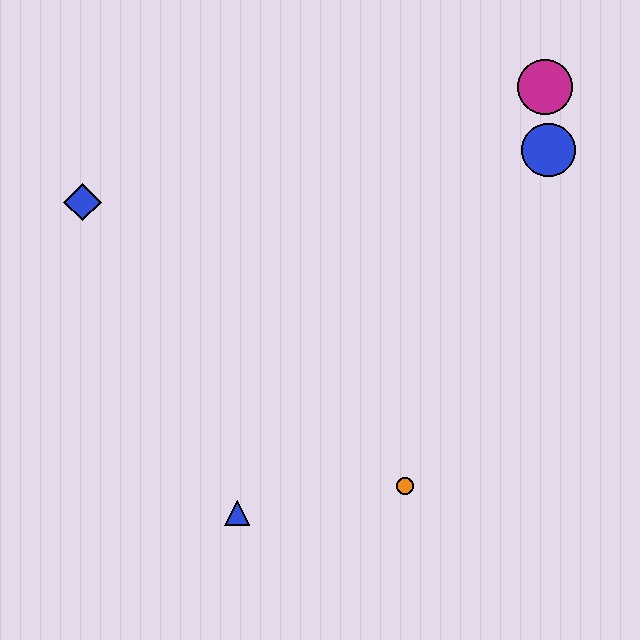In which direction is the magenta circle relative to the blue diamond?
The magenta circle is to the right of the blue diamond.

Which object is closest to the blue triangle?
The orange circle is closest to the blue triangle.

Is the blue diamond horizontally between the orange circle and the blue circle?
No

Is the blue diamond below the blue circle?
Yes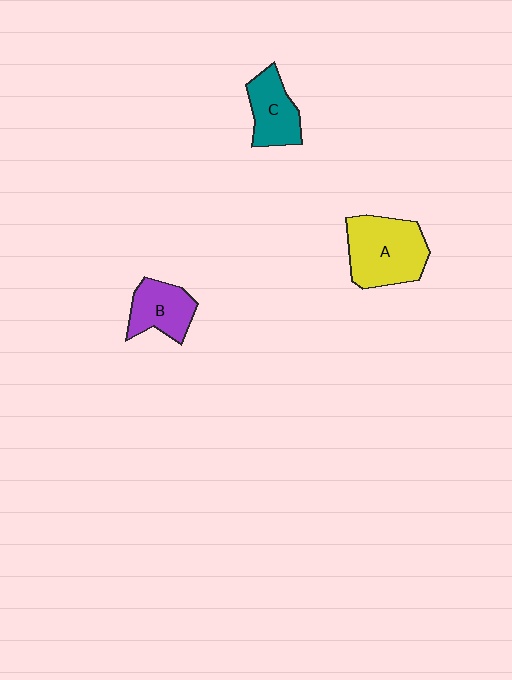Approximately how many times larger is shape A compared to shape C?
Approximately 1.6 times.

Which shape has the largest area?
Shape A (yellow).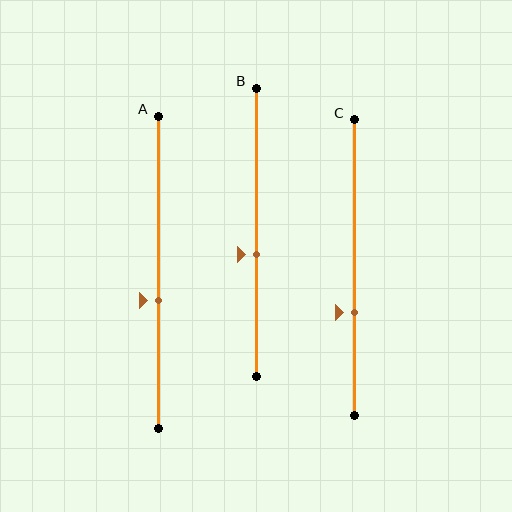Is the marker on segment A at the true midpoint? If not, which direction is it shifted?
No, the marker on segment A is shifted downward by about 9% of the segment length.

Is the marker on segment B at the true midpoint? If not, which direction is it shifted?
No, the marker on segment B is shifted downward by about 8% of the segment length.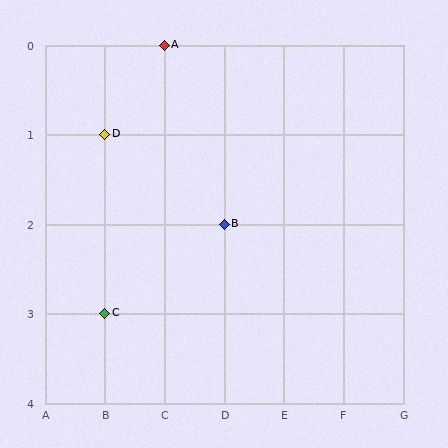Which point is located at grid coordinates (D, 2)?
Point B is at (D, 2).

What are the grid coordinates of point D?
Point D is at grid coordinates (B, 1).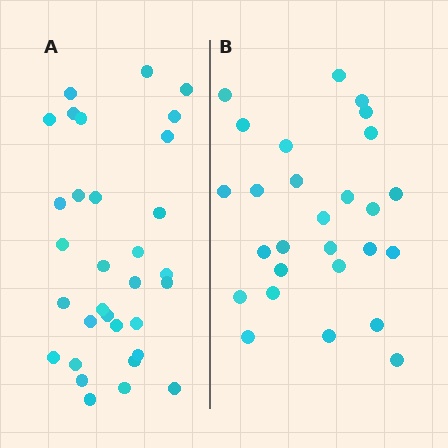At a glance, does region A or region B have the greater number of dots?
Region A (the left region) has more dots.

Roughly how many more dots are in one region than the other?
Region A has about 5 more dots than region B.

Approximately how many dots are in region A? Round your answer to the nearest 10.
About 30 dots. (The exact count is 32, which rounds to 30.)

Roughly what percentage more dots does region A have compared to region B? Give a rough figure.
About 20% more.